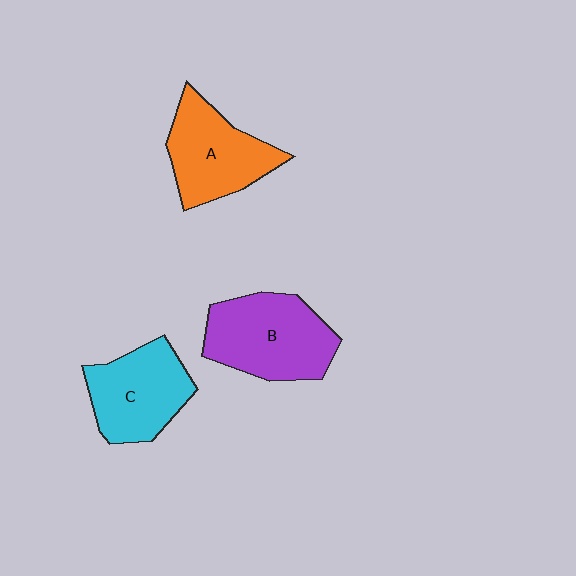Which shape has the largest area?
Shape B (purple).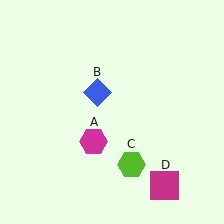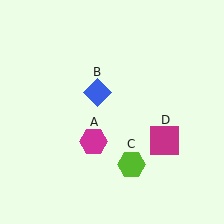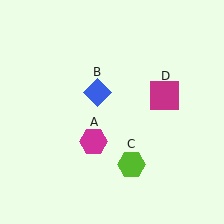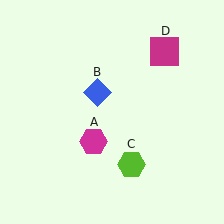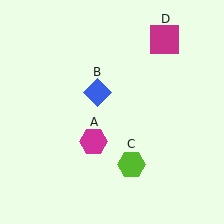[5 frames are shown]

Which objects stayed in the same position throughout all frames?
Magenta hexagon (object A) and blue diamond (object B) and lime hexagon (object C) remained stationary.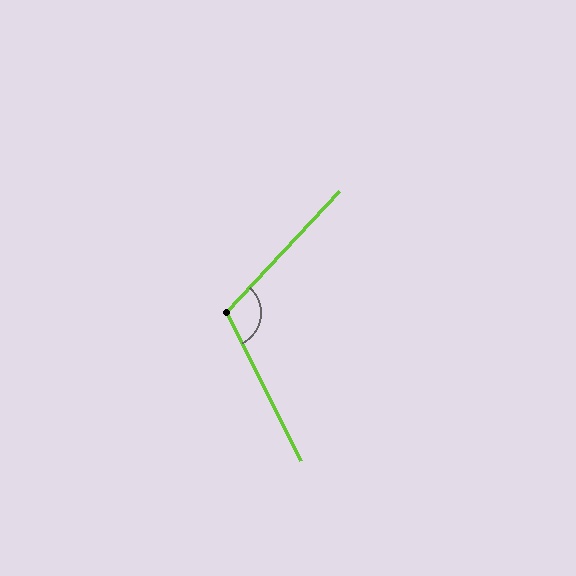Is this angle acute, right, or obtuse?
It is obtuse.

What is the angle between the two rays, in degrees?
Approximately 110 degrees.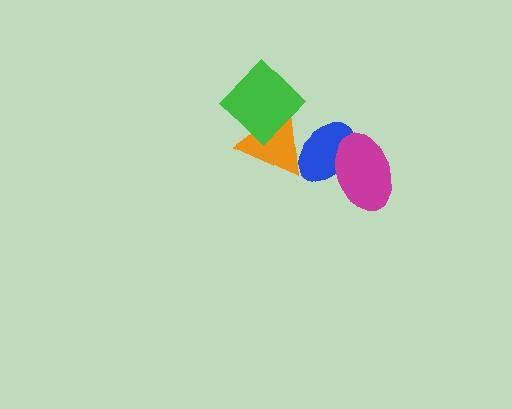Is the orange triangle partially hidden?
Yes, it is partially covered by another shape.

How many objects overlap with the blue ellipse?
2 objects overlap with the blue ellipse.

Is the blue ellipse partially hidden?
Yes, it is partially covered by another shape.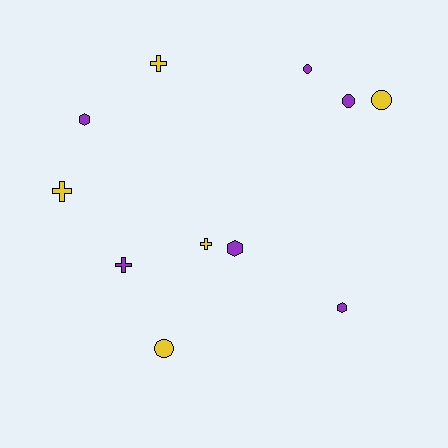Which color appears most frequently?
Purple, with 6 objects.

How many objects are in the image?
There are 11 objects.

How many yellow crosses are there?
There are 3 yellow crosses.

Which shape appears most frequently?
Circle, with 4 objects.